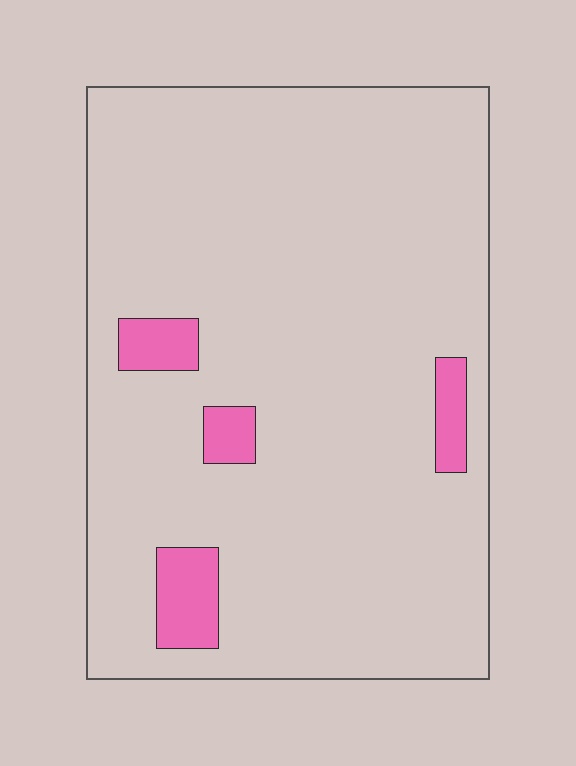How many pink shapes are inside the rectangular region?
4.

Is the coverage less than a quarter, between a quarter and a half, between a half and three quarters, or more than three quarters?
Less than a quarter.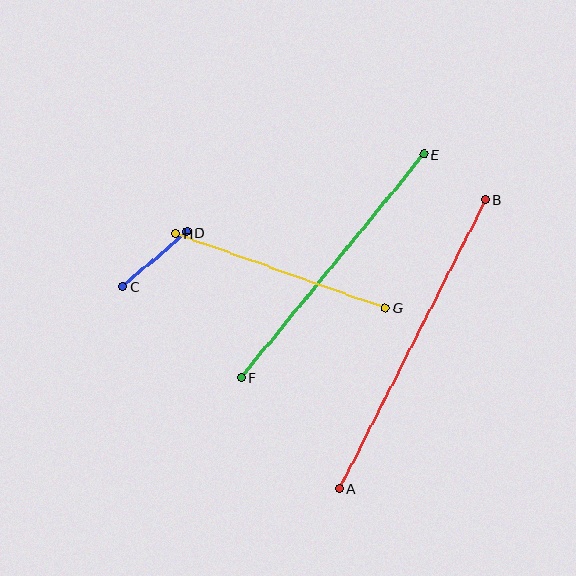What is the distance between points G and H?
The distance is approximately 222 pixels.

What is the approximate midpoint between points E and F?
The midpoint is at approximately (332, 266) pixels.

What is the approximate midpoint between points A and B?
The midpoint is at approximately (412, 344) pixels.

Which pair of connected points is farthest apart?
Points A and B are farthest apart.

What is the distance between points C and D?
The distance is approximately 84 pixels.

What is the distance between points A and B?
The distance is approximately 324 pixels.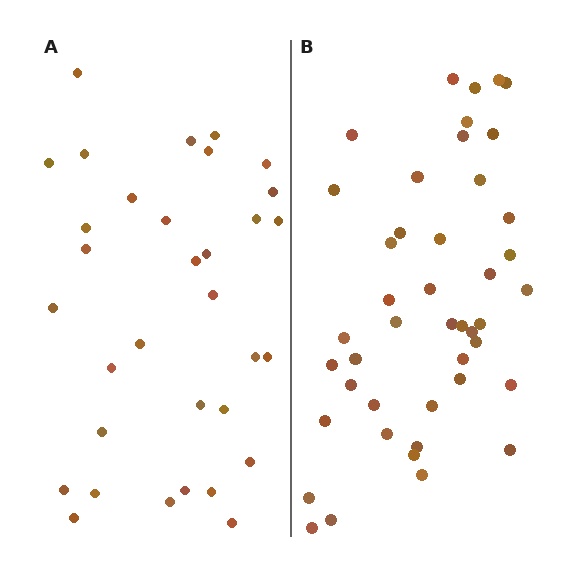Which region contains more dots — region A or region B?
Region B (the right region) has more dots.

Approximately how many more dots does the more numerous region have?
Region B has roughly 12 or so more dots than region A.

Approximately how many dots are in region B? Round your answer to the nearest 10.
About 40 dots. (The exact count is 44, which rounds to 40.)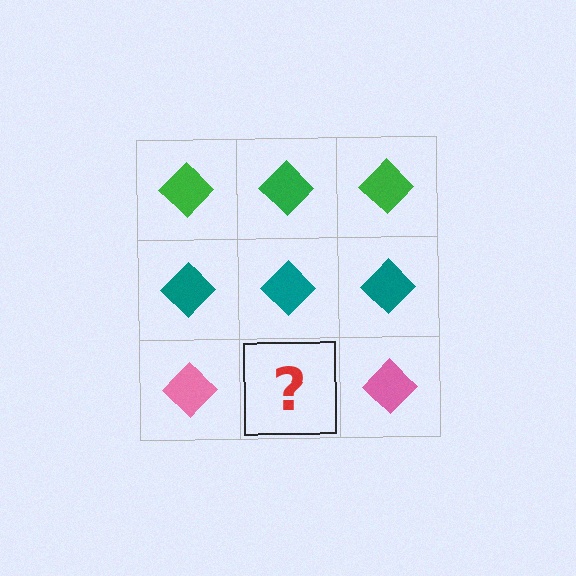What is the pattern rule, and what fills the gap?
The rule is that each row has a consistent color. The gap should be filled with a pink diamond.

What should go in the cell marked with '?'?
The missing cell should contain a pink diamond.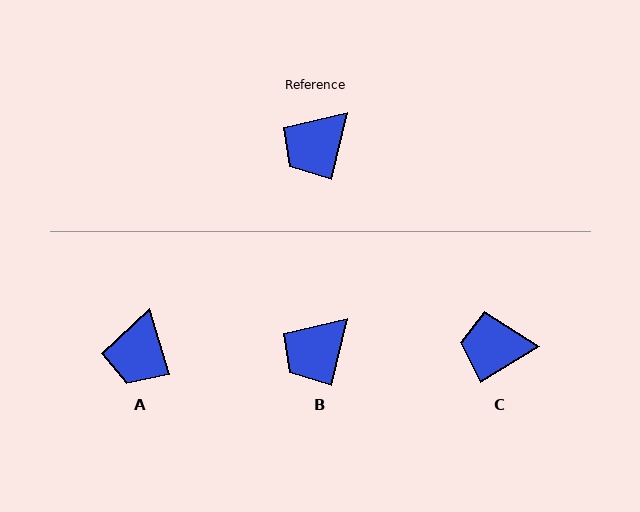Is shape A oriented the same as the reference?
No, it is off by about 30 degrees.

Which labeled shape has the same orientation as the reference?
B.